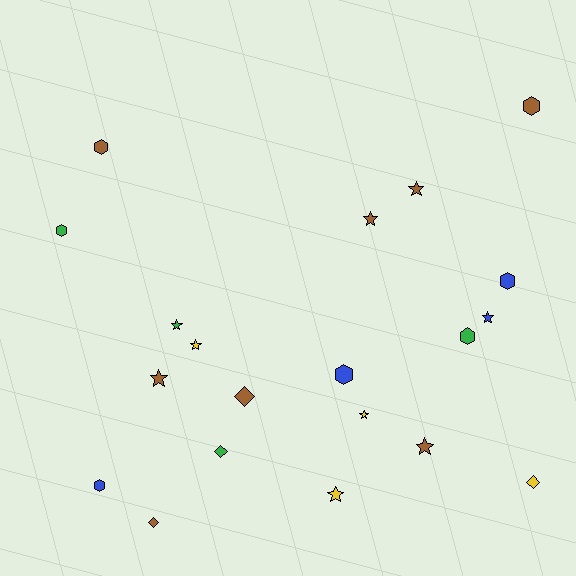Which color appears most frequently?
Brown, with 8 objects.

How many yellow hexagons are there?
There are no yellow hexagons.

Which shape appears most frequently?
Star, with 9 objects.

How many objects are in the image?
There are 20 objects.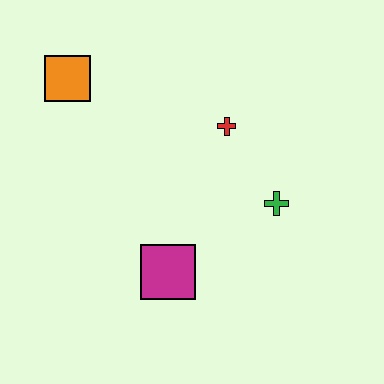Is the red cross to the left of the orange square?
No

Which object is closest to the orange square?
The red cross is closest to the orange square.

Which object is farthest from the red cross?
The orange square is farthest from the red cross.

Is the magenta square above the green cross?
No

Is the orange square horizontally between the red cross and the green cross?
No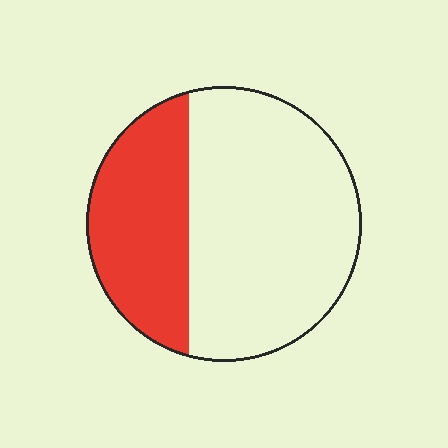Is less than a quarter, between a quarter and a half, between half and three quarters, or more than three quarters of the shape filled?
Between a quarter and a half.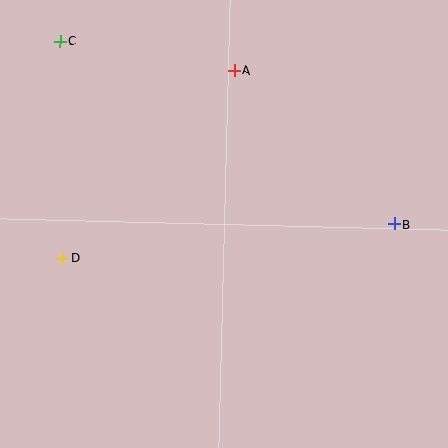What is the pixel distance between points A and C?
The distance between A and C is 177 pixels.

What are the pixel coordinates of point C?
Point C is at (60, 41).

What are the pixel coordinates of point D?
Point D is at (63, 258).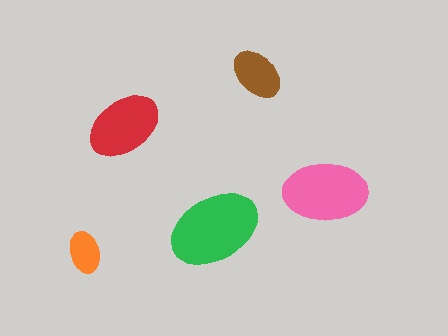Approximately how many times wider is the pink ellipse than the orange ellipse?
About 2 times wider.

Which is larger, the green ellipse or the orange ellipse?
The green one.